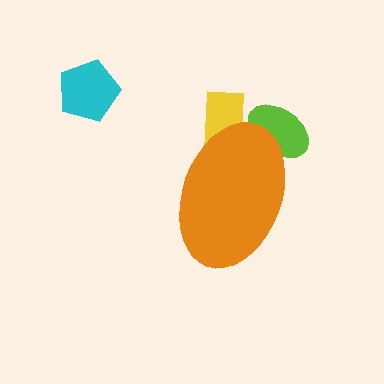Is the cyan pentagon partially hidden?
No, the cyan pentagon is fully visible.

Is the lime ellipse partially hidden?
Yes, the lime ellipse is partially hidden behind the orange ellipse.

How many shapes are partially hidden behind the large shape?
2 shapes are partially hidden.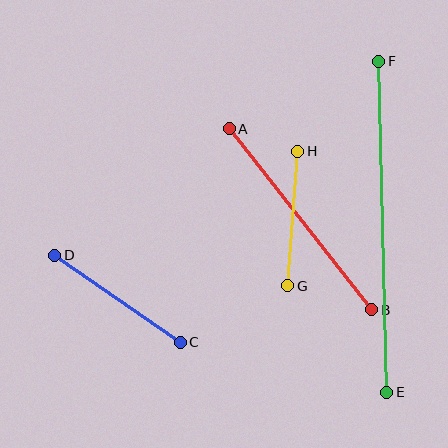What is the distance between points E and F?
The distance is approximately 331 pixels.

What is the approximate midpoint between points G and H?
The midpoint is at approximately (293, 219) pixels.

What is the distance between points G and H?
The distance is approximately 135 pixels.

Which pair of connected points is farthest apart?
Points E and F are farthest apart.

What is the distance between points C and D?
The distance is approximately 153 pixels.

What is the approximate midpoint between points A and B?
The midpoint is at approximately (301, 219) pixels.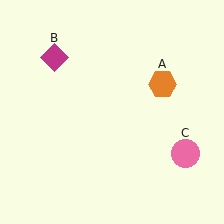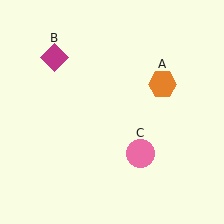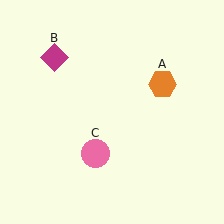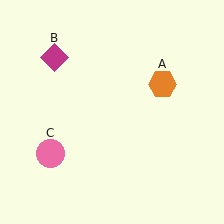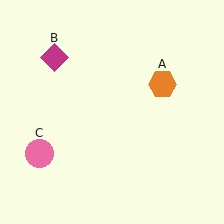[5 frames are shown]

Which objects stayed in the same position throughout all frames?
Orange hexagon (object A) and magenta diamond (object B) remained stationary.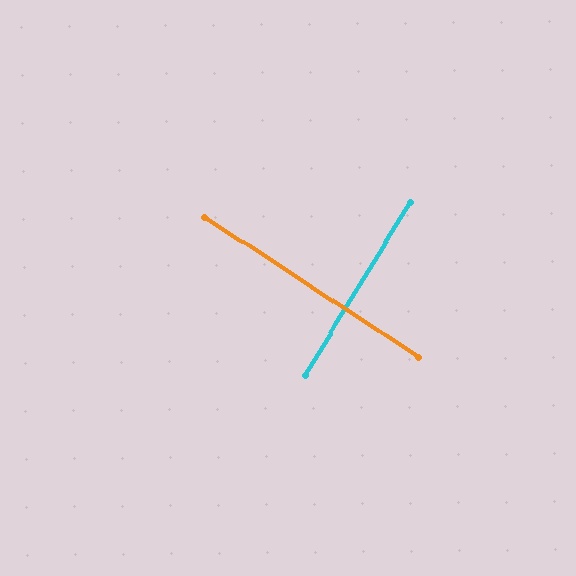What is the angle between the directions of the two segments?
Approximately 88 degrees.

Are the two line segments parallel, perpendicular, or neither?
Perpendicular — they meet at approximately 88°.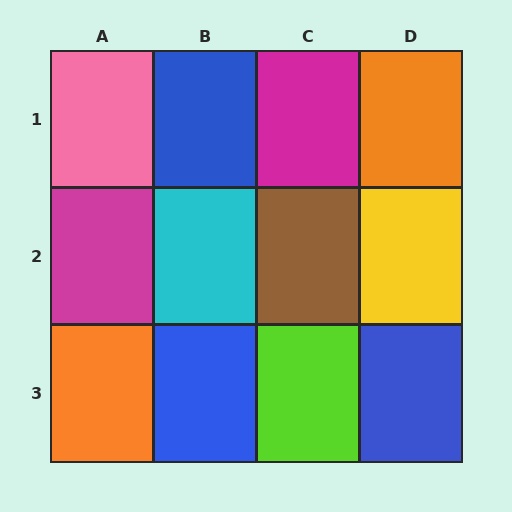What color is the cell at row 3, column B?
Blue.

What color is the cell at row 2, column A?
Magenta.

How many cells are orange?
2 cells are orange.